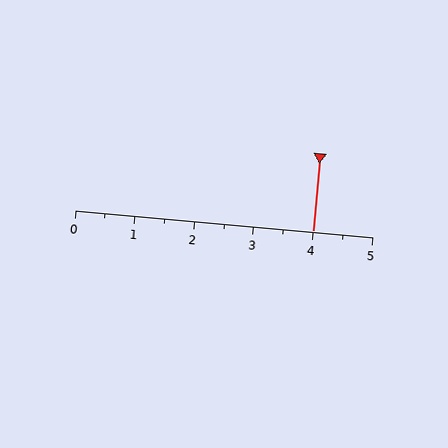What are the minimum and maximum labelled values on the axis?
The axis runs from 0 to 5.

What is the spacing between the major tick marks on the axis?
The major ticks are spaced 1 apart.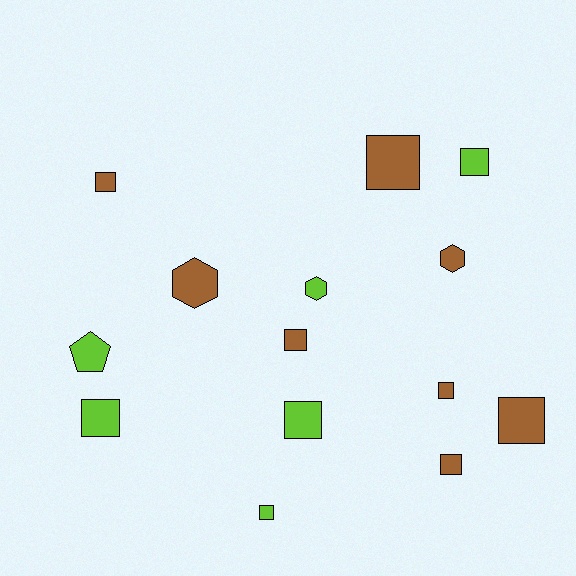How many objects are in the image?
There are 14 objects.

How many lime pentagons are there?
There is 1 lime pentagon.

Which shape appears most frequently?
Square, with 10 objects.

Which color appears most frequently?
Brown, with 8 objects.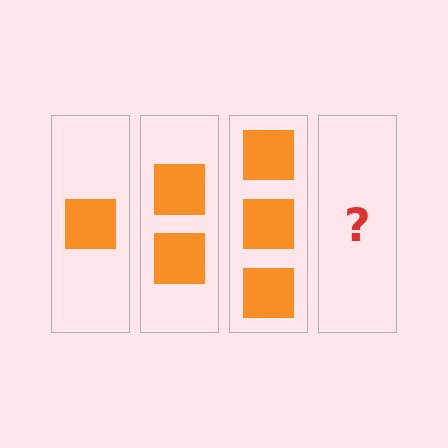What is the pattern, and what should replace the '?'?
The pattern is that each step adds one more square. The '?' should be 4 squares.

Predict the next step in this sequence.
The next step is 4 squares.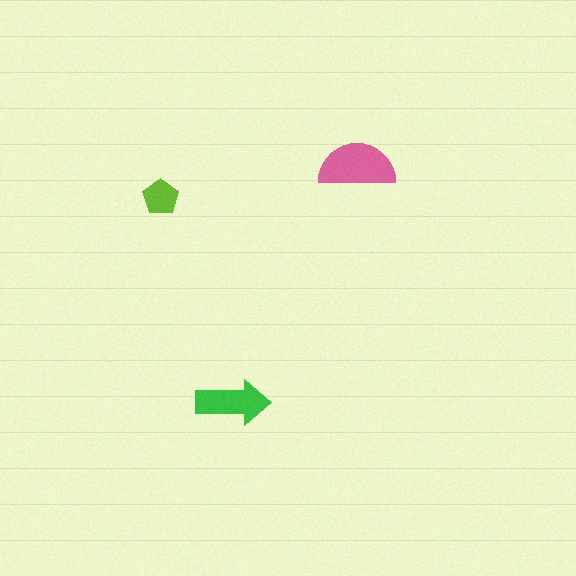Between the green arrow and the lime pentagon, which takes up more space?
The green arrow.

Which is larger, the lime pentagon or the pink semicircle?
The pink semicircle.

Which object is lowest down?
The green arrow is bottommost.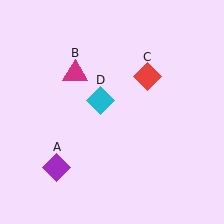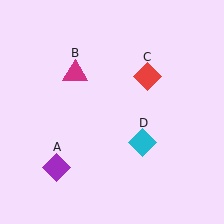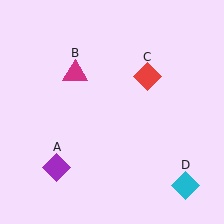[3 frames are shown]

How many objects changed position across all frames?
1 object changed position: cyan diamond (object D).